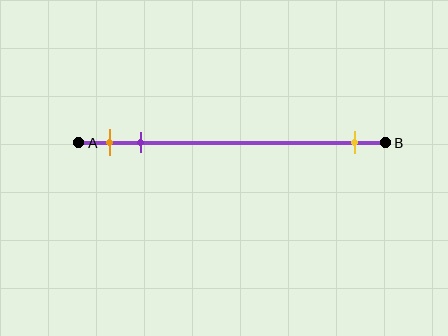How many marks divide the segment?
There are 3 marks dividing the segment.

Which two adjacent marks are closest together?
The orange and purple marks are the closest adjacent pair.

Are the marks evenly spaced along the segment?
No, the marks are not evenly spaced.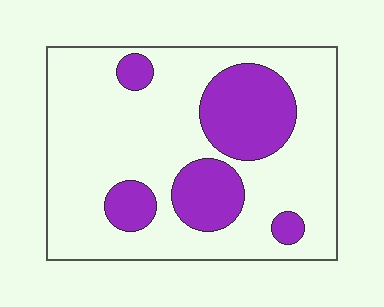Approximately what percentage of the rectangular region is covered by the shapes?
Approximately 25%.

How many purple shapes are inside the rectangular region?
5.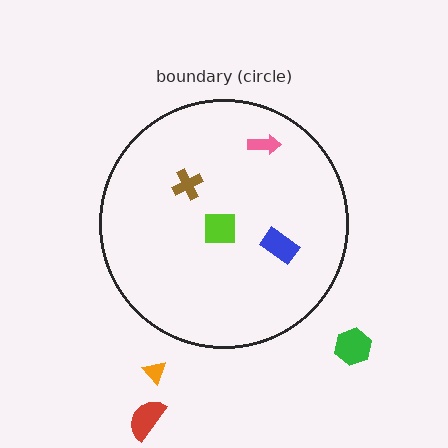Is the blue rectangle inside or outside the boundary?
Inside.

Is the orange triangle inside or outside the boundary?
Outside.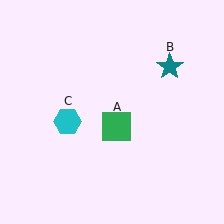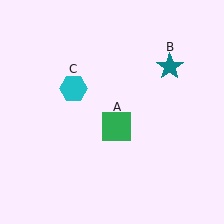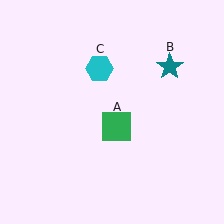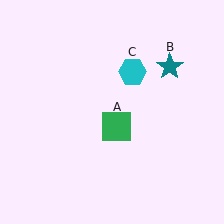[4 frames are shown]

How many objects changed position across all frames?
1 object changed position: cyan hexagon (object C).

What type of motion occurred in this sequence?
The cyan hexagon (object C) rotated clockwise around the center of the scene.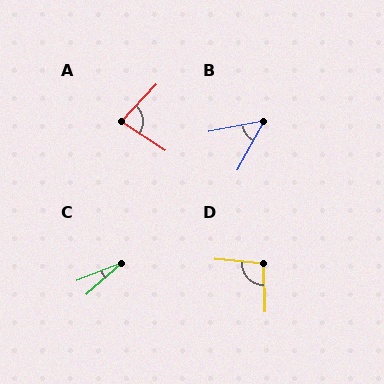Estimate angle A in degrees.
Approximately 80 degrees.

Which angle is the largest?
D, at approximately 97 degrees.